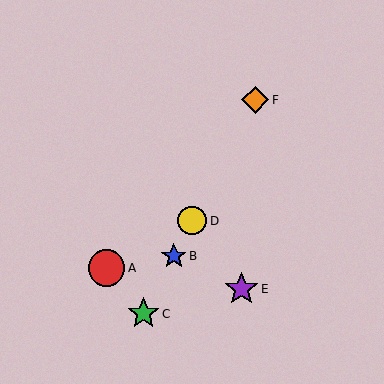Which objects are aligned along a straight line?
Objects B, C, D, F are aligned along a straight line.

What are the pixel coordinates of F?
Object F is at (255, 100).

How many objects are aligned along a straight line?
4 objects (B, C, D, F) are aligned along a straight line.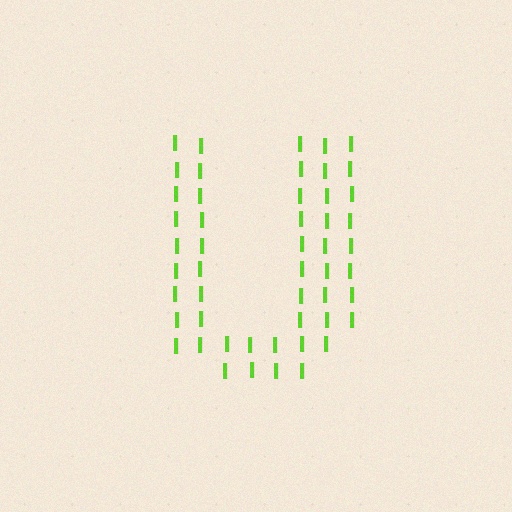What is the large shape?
The large shape is the letter U.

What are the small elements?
The small elements are letter I's.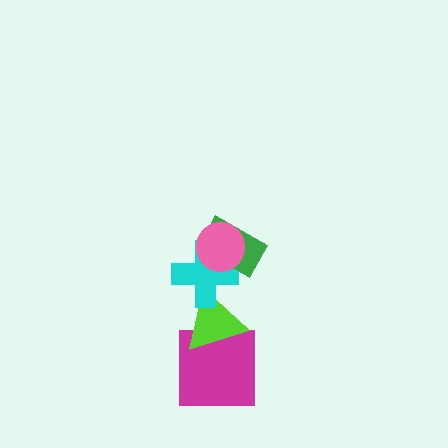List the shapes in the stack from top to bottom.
From top to bottom: the pink circle, the green rectangle, the cyan cross, the lime triangle, the magenta square.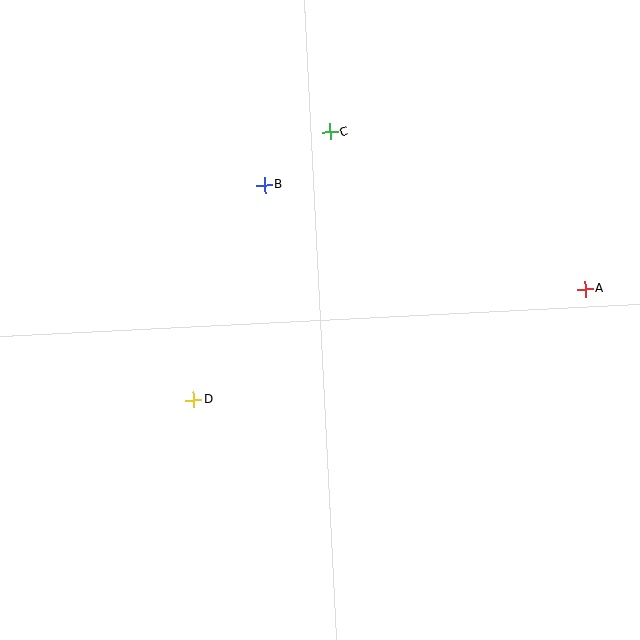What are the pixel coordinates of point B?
Point B is at (264, 185).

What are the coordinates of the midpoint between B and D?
The midpoint between B and D is at (229, 292).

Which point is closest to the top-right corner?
Point A is closest to the top-right corner.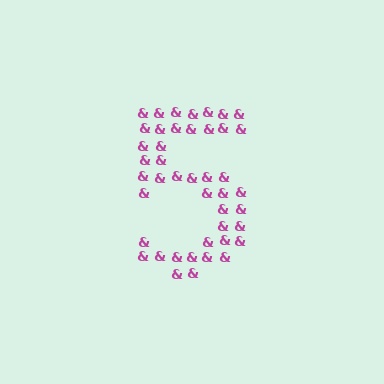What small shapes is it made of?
It is made of small ampersands.